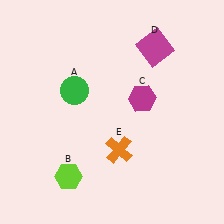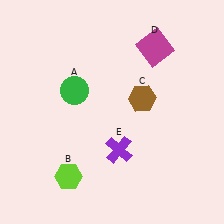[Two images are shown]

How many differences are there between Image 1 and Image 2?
There are 2 differences between the two images.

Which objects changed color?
C changed from magenta to brown. E changed from orange to purple.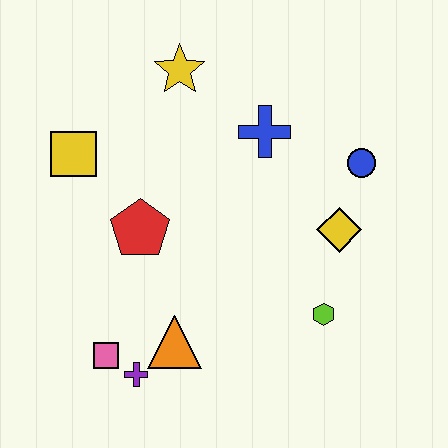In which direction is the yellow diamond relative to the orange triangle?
The yellow diamond is to the right of the orange triangle.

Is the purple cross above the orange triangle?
No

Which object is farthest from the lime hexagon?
The yellow square is farthest from the lime hexagon.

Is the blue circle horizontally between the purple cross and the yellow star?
No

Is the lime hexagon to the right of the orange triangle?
Yes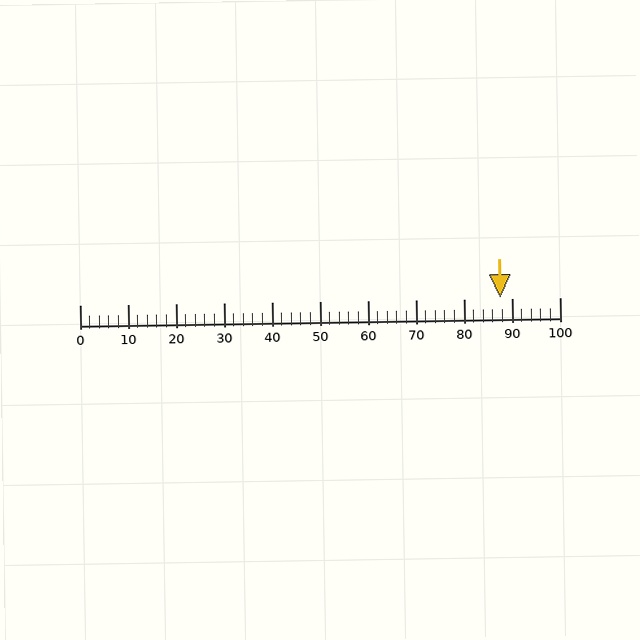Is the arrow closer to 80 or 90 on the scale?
The arrow is closer to 90.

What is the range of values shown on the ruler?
The ruler shows values from 0 to 100.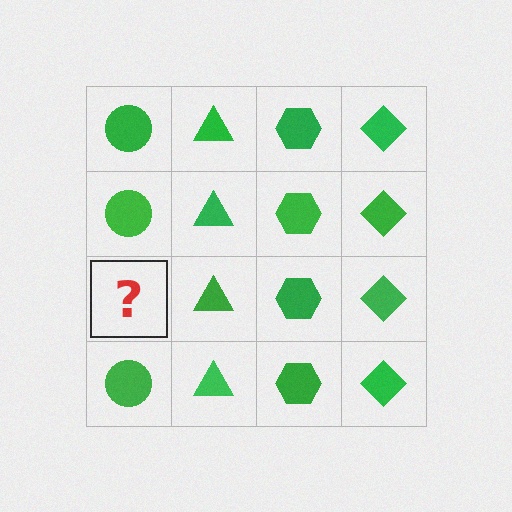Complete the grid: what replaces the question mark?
The question mark should be replaced with a green circle.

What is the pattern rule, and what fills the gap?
The rule is that each column has a consistent shape. The gap should be filled with a green circle.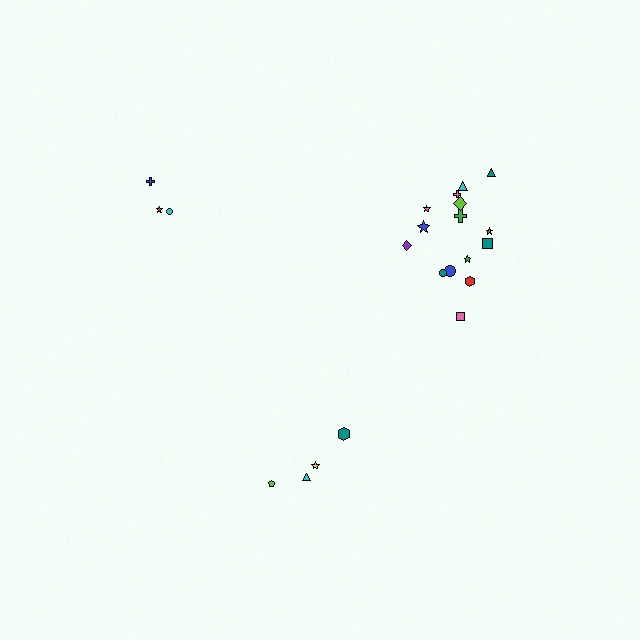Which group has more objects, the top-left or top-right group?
The top-right group.